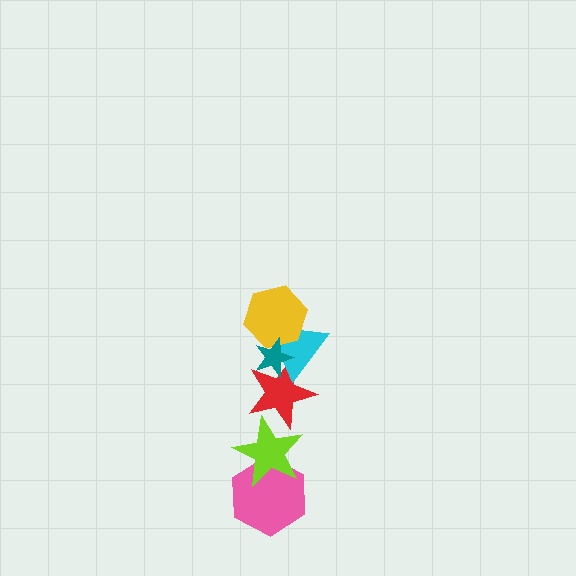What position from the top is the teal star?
The teal star is 1st from the top.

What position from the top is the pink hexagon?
The pink hexagon is 6th from the top.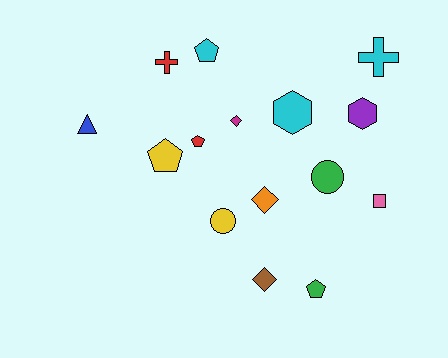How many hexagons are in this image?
There are 2 hexagons.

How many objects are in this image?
There are 15 objects.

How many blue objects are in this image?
There is 1 blue object.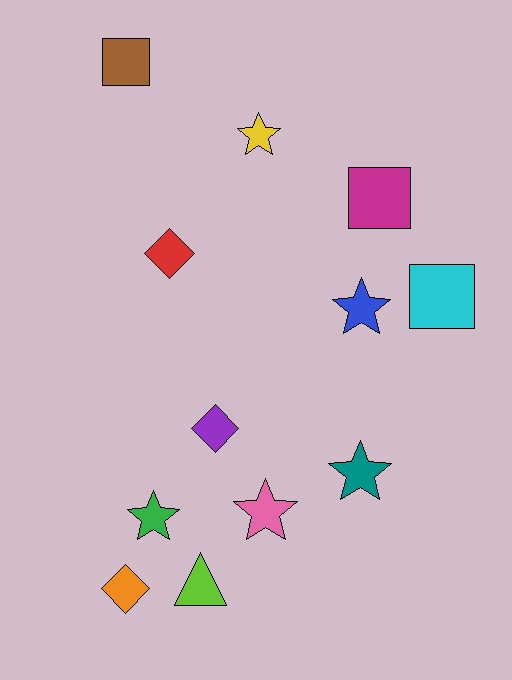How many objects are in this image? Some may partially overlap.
There are 12 objects.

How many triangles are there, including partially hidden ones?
There is 1 triangle.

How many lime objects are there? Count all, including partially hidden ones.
There is 1 lime object.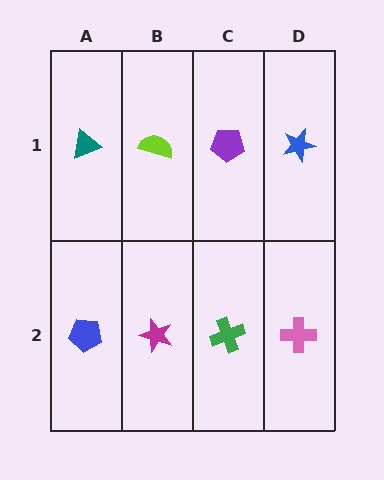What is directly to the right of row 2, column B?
A green cross.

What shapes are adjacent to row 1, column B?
A magenta star (row 2, column B), a teal triangle (row 1, column A), a purple pentagon (row 1, column C).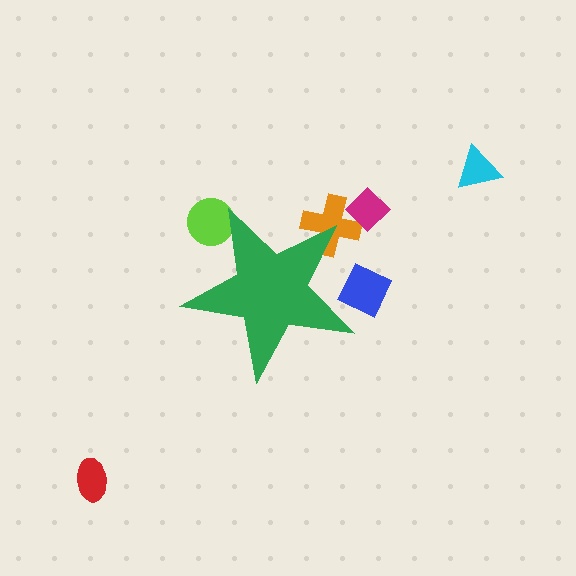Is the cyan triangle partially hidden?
No, the cyan triangle is fully visible.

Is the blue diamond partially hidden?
Yes, the blue diamond is partially hidden behind the green star.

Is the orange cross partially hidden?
Yes, the orange cross is partially hidden behind the green star.